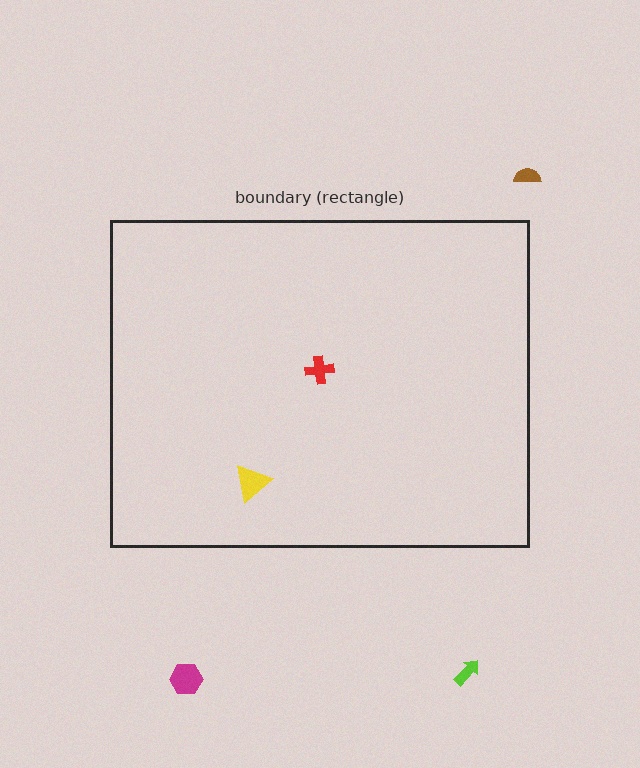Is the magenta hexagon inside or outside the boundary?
Outside.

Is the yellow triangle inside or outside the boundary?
Inside.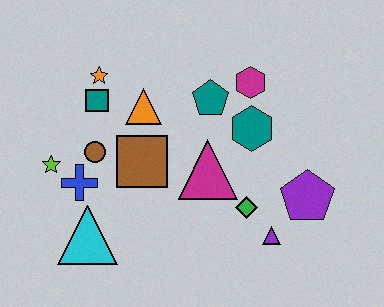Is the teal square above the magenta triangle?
Yes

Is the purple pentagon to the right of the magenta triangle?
Yes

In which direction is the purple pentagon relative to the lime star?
The purple pentagon is to the right of the lime star.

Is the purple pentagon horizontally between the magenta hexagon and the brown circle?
No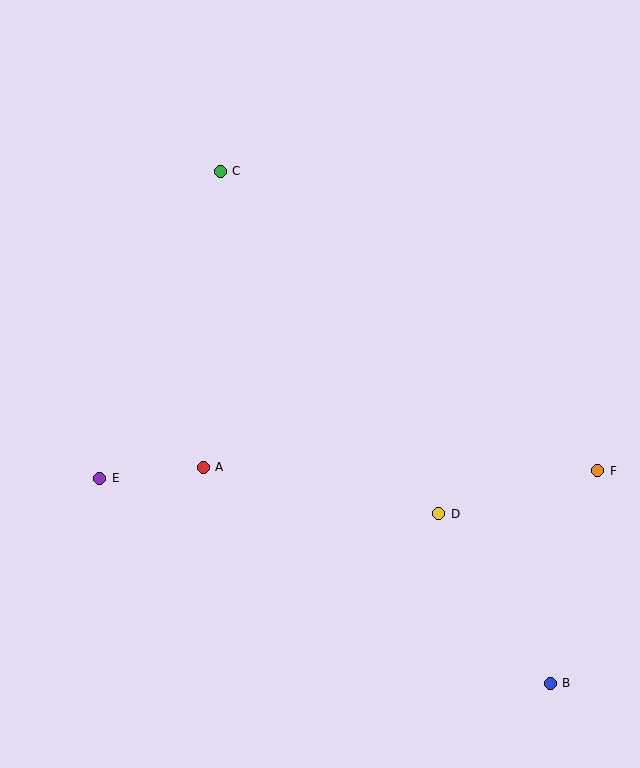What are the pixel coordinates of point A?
Point A is at (203, 467).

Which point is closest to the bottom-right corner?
Point B is closest to the bottom-right corner.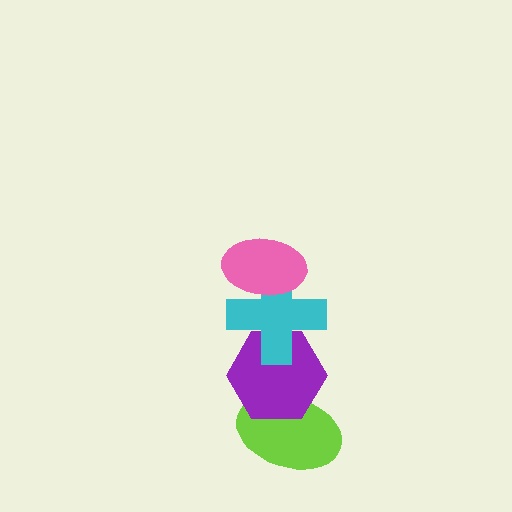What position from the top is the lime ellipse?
The lime ellipse is 4th from the top.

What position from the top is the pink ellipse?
The pink ellipse is 1st from the top.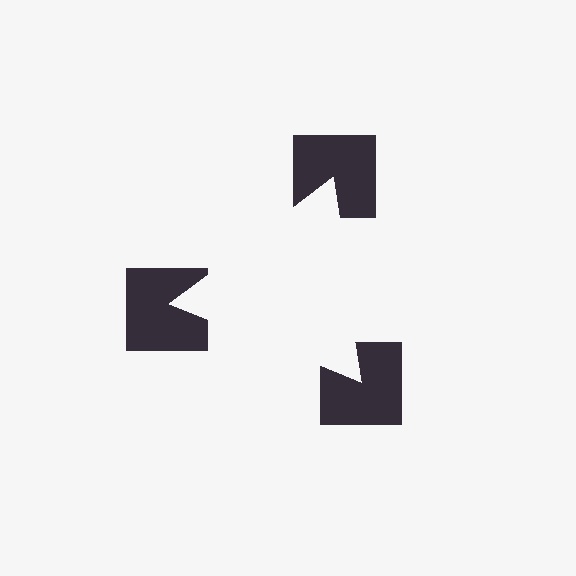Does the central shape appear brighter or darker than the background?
It typically appears slightly brighter than the background, even though no actual brightness change is drawn.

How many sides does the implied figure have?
3 sides.